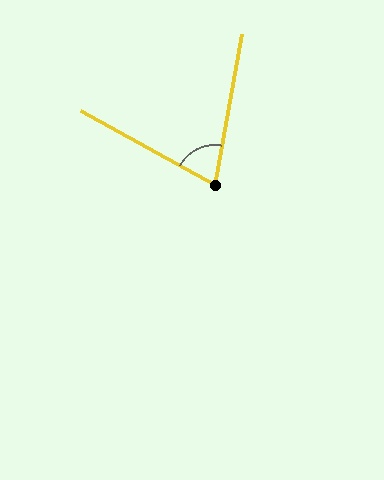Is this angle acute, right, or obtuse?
It is acute.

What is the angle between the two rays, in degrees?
Approximately 71 degrees.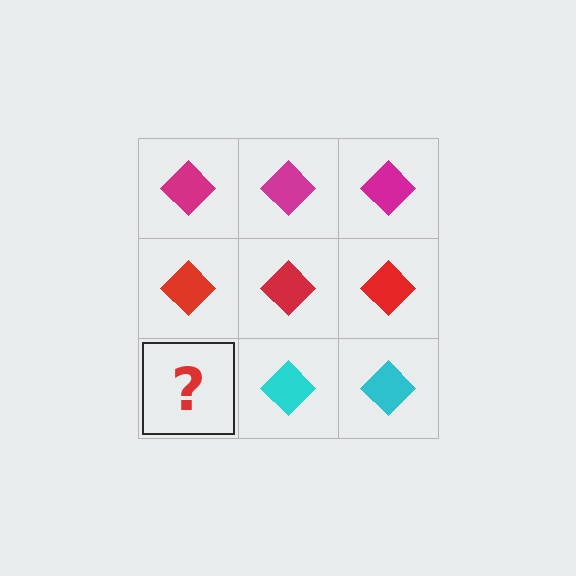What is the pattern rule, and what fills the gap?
The rule is that each row has a consistent color. The gap should be filled with a cyan diamond.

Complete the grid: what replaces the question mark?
The question mark should be replaced with a cyan diamond.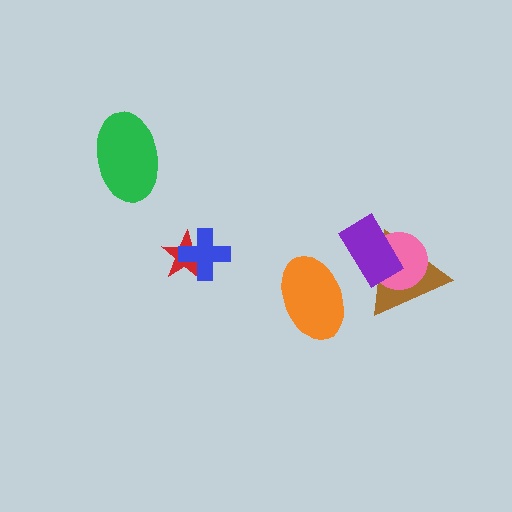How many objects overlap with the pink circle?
2 objects overlap with the pink circle.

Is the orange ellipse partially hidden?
No, no other shape covers it.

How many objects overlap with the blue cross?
1 object overlaps with the blue cross.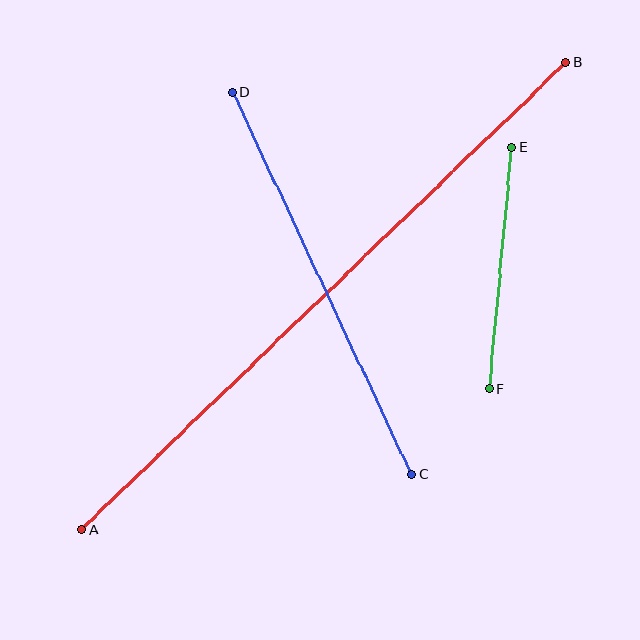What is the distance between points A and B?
The distance is approximately 672 pixels.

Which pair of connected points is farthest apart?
Points A and B are farthest apart.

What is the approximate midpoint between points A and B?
The midpoint is at approximately (324, 296) pixels.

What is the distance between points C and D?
The distance is approximately 422 pixels.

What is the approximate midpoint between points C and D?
The midpoint is at approximately (322, 283) pixels.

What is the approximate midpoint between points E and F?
The midpoint is at approximately (500, 268) pixels.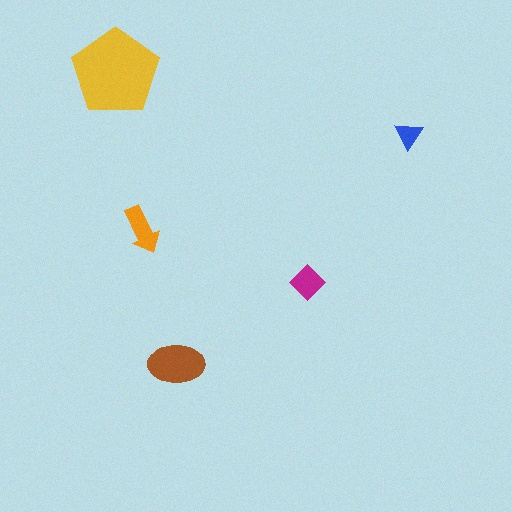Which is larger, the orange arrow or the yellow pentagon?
The yellow pentagon.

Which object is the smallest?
The blue triangle.